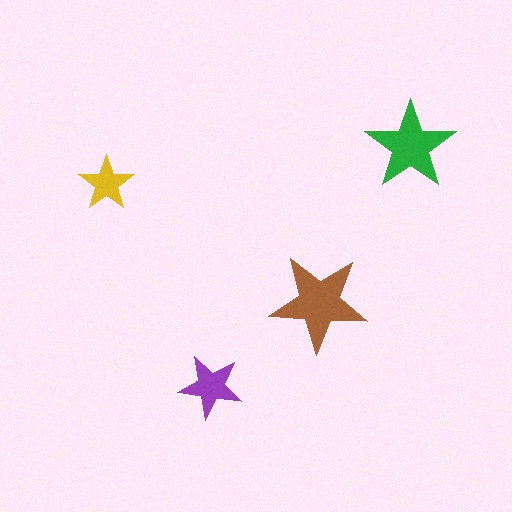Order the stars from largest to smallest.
the brown one, the green one, the purple one, the yellow one.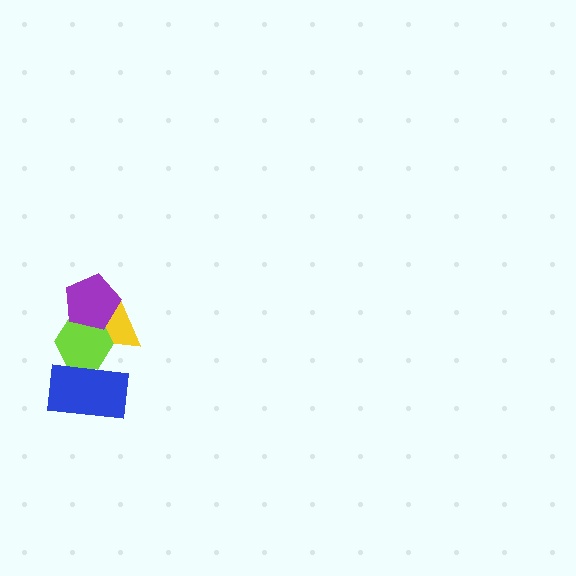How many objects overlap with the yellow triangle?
2 objects overlap with the yellow triangle.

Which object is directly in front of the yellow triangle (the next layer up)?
The lime hexagon is directly in front of the yellow triangle.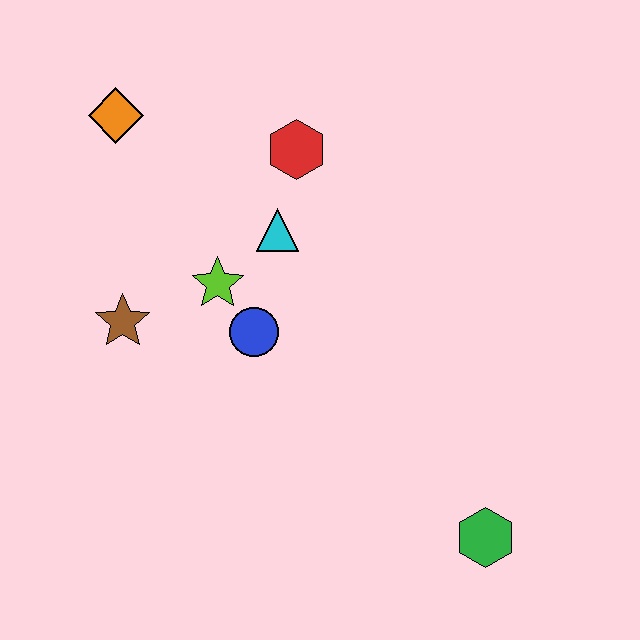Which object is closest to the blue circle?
The lime star is closest to the blue circle.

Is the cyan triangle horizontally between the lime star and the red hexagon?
Yes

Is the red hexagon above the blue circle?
Yes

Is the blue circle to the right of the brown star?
Yes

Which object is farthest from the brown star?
The green hexagon is farthest from the brown star.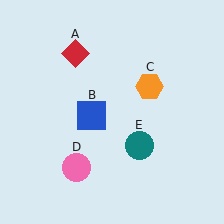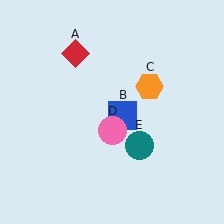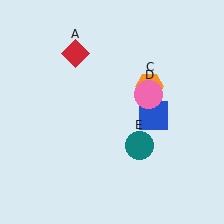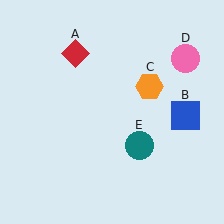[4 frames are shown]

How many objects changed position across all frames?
2 objects changed position: blue square (object B), pink circle (object D).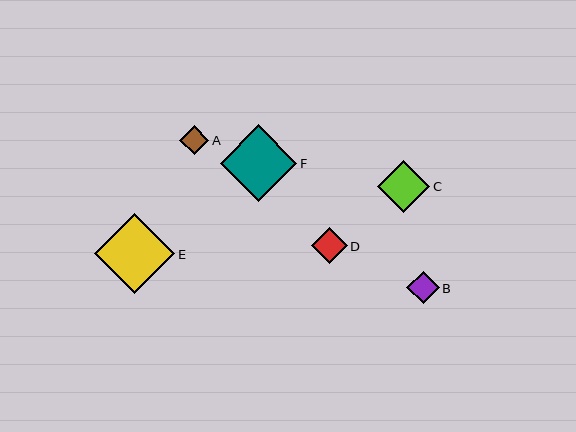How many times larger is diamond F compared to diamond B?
Diamond F is approximately 2.4 times the size of diamond B.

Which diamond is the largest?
Diamond E is the largest with a size of approximately 80 pixels.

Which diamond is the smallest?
Diamond A is the smallest with a size of approximately 29 pixels.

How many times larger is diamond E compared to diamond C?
Diamond E is approximately 1.5 times the size of diamond C.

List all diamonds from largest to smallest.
From largest to smallest: E, F, C, D, B, A.